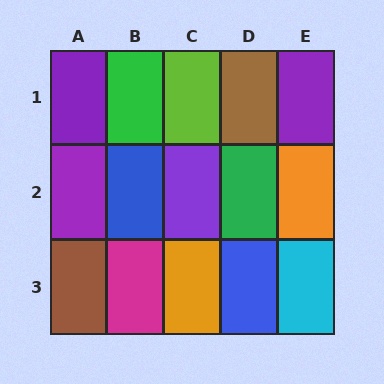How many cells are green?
2 cells are green.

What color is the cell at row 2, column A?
Purple.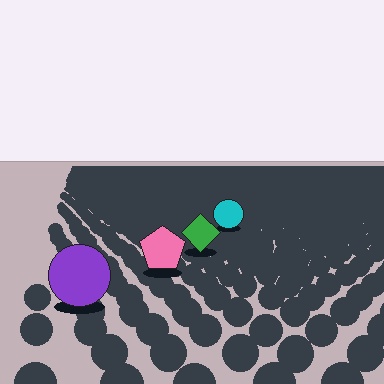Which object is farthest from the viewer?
The cyan circle is farthest from the viewer. It appears smaller and the ground texture around it is denser.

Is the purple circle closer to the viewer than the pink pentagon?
Yes. The purple circle is closer — you can tell from the texture gradient: the ground texture is coarser near it.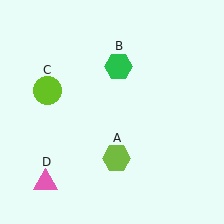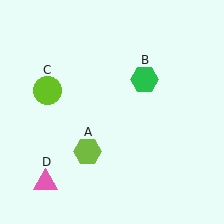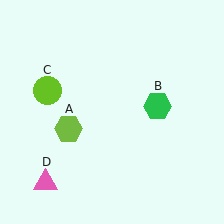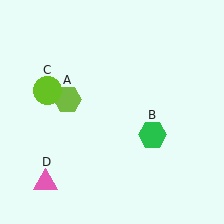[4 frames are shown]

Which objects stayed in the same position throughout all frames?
Lime circle (object C) and pink triangle (object D) remained stationary.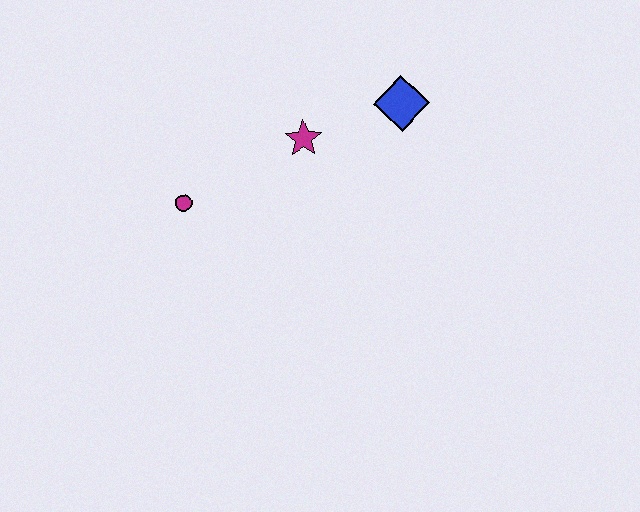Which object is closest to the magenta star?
The blue diamond is closest to the magenta star.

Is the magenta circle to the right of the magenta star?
No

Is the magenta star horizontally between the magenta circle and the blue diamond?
Yes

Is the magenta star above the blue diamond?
No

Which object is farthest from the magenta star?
The magenta circle is farthest from the magenta star.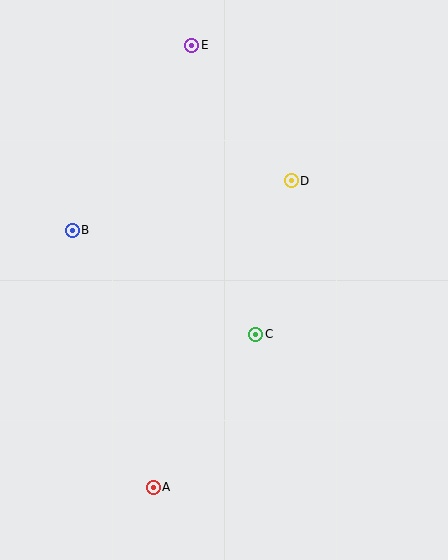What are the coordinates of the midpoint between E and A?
The midpoint between E and A is at (173, 266).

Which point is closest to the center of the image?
Point C at (256, 334) is closest to the center.